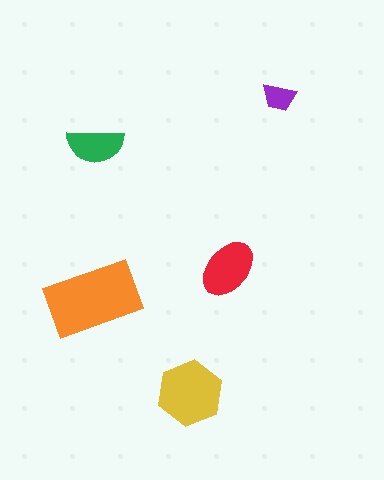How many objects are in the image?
There are 5 objects in the image.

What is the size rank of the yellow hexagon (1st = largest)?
2nd.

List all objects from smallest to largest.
The purple trapezoid, the green semicircle, the red ellipse, the yellow hexagon, the orange rectangle.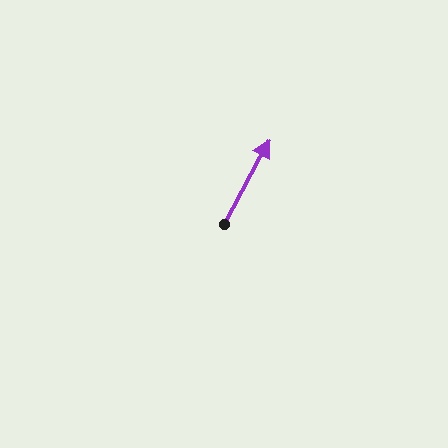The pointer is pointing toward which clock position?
Roughly 1 o'clock.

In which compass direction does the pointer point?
Northeast.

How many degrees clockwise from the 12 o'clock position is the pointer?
Approximately 28 degrees.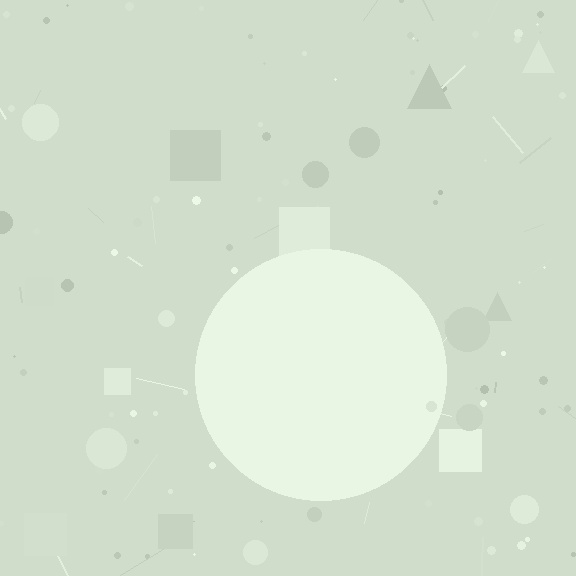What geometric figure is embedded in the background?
A circle is embedded in the background.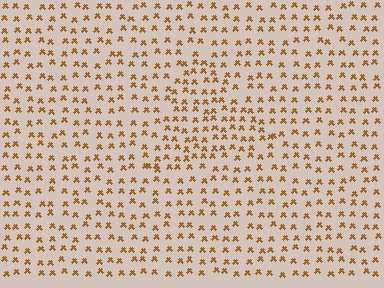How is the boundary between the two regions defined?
The boundary is defined by a change in element density (approximately 1.5x ratio). All elements are the same color, size, and shape.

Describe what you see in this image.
The image contains small brown elements arranged at two different densities. A triangle-shaped region is visible where the elements are more densely packed than the surrounding area.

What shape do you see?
I see a triangle.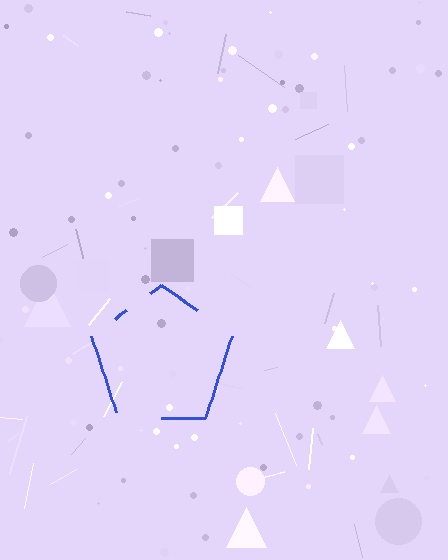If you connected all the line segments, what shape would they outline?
They would outline a pentagon.